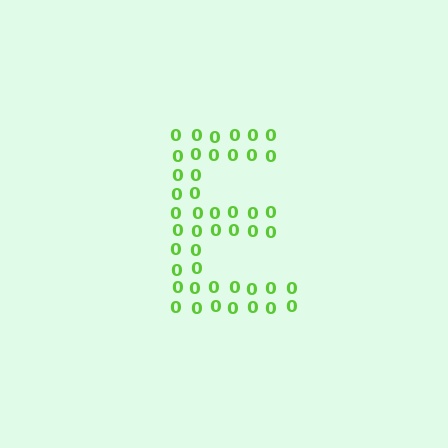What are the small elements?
The small elements are digit 0's.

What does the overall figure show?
The overall figure shows the letter E.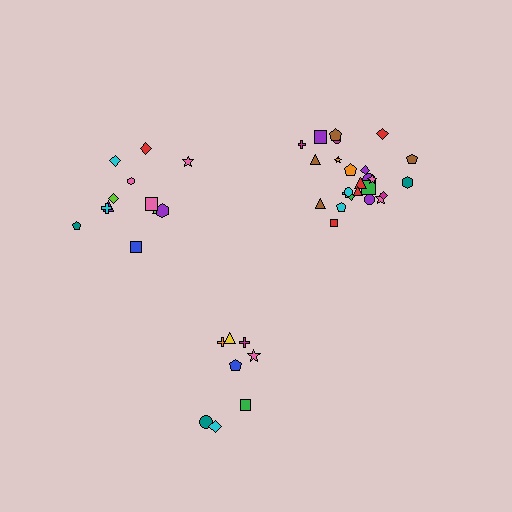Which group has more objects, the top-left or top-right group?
The top-right group.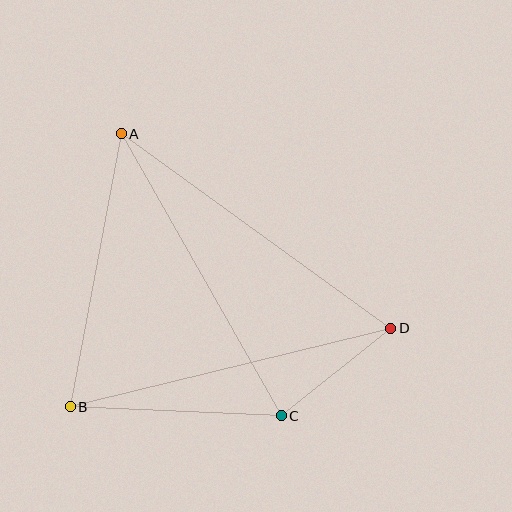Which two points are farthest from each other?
Points A and D are farthest from each other.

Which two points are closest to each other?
Points C and D are closest to each other.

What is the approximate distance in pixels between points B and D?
The distance between B and D is approximately 330 pixels.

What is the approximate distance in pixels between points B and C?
The distance between B and C is approximately 211 pixels.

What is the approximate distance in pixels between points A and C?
The distance between A and C is approximately 324 pixels.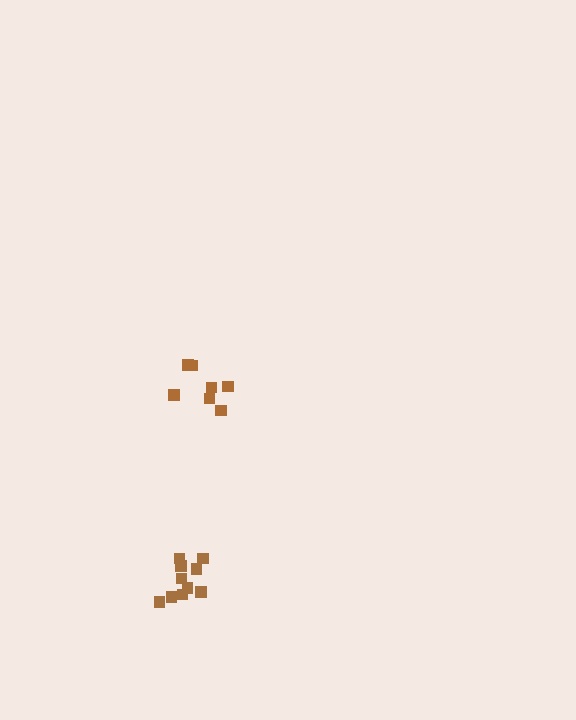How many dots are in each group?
Group 1: 7 dots, Group 2: 10 dots (17 total).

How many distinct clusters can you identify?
There are 2 distinct clusters.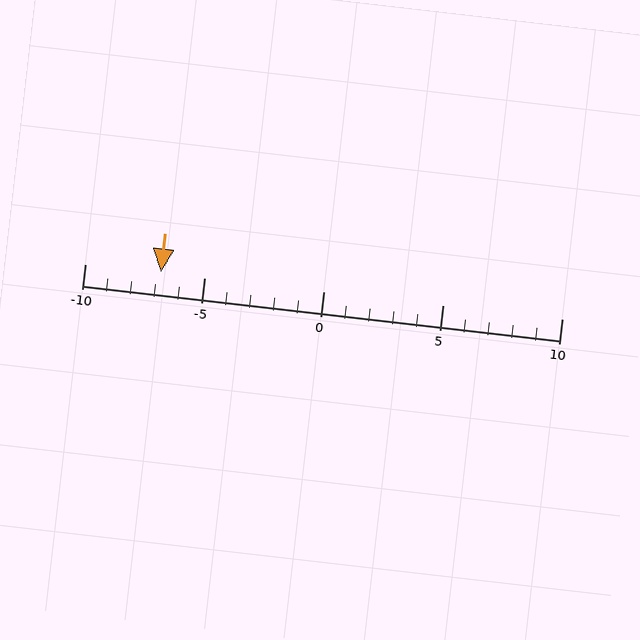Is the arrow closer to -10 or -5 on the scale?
The arrow is closer to -5.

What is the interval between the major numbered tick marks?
The major tick marks are spaced 5 units apart.